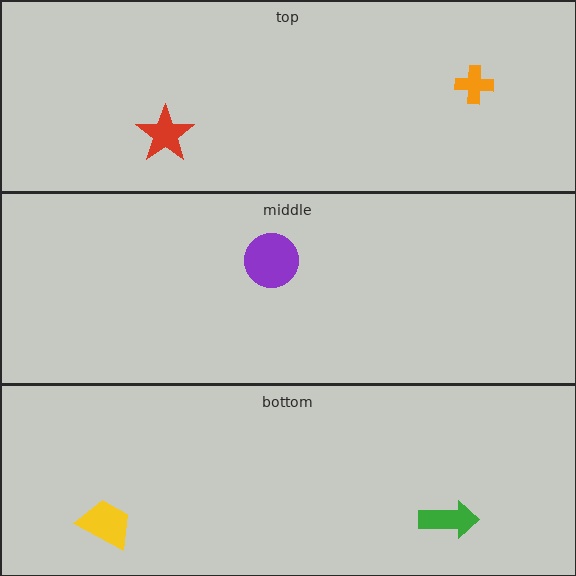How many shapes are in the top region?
2.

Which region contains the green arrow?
The bottom region.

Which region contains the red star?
The top region.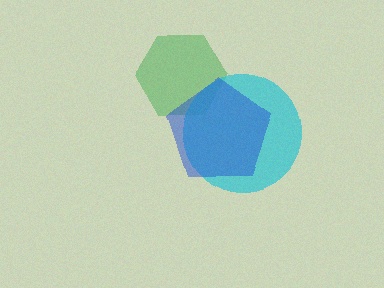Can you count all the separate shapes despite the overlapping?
Yes, there are 3 separate shapes.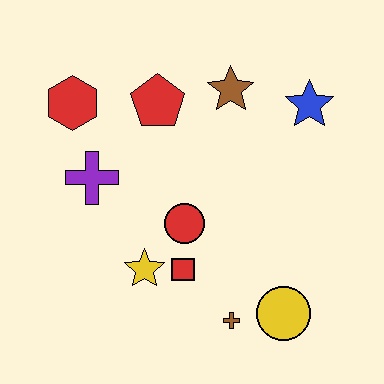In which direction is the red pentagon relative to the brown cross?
The red pentagon is above the brown cross.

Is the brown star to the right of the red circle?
Yes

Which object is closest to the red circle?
The red square is closest to the red circle.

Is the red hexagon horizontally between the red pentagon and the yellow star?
No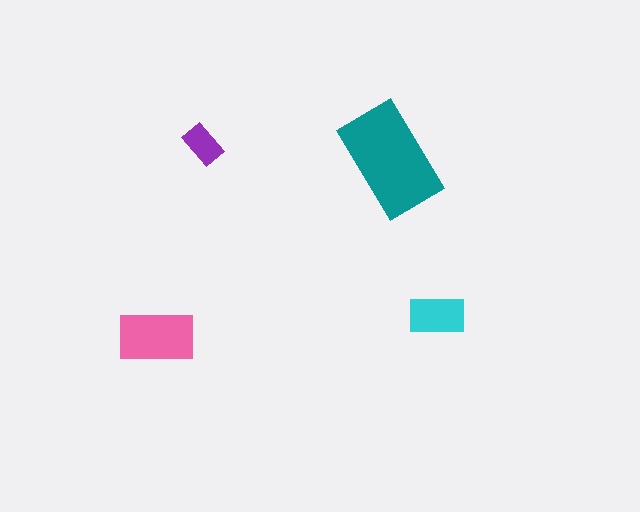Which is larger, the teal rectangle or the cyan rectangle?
The teal one.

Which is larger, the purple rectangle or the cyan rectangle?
The cyan one.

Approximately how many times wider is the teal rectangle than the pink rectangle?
About 1.5 times wider.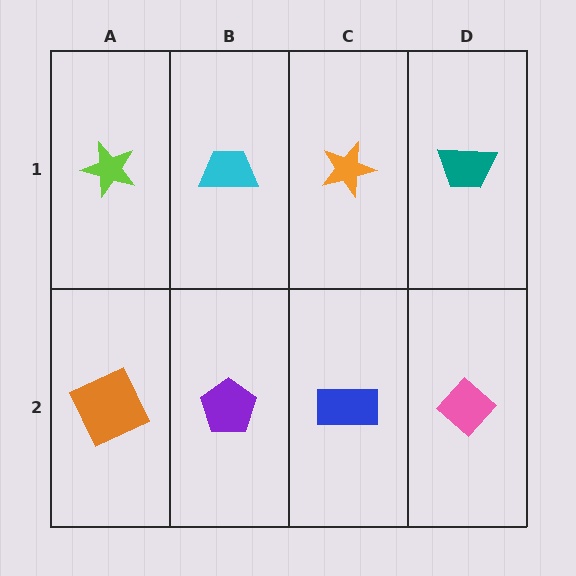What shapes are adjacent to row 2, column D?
A teal trapezoid (row 1, column D), a blue rectangle (row 2, column C).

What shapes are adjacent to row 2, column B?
A cyan trapezoid (row 1, column B), an orange square (row 2, column A), a blue rectangle (row 2, column C).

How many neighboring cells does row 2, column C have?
3.